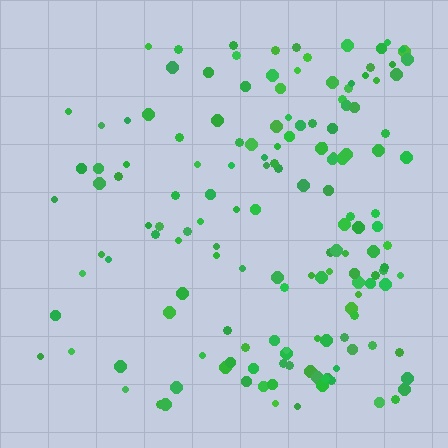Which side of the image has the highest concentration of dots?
The right.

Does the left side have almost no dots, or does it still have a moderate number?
Still a moderate number, just noticeably fewer than the right.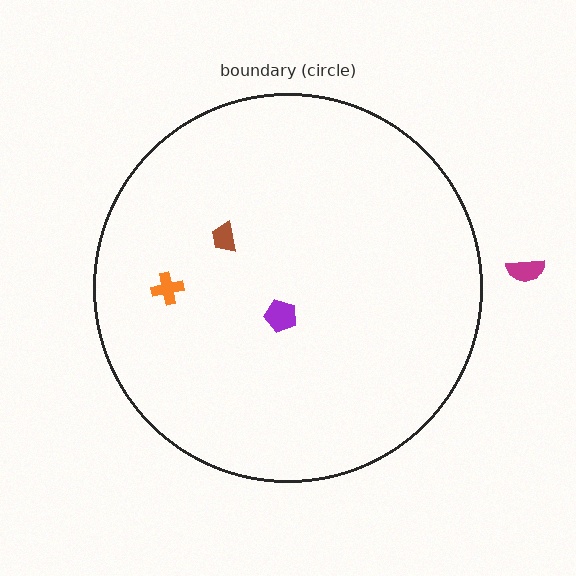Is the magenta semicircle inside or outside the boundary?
Outside.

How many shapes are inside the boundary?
3 inside, 1 outside.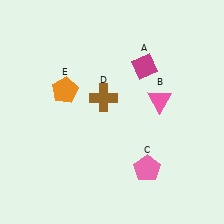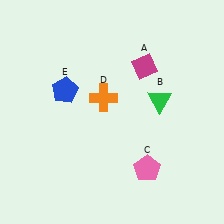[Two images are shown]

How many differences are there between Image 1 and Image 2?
There are 3 differences between the two images.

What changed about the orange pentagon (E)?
In Image 1, E is orange. In Image 2, it changed to blue.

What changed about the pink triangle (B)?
In Image 1, B is pink. In Image 2, it changed to green.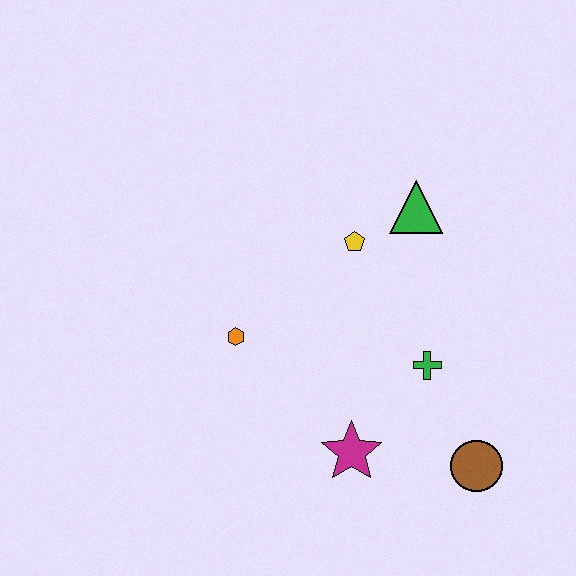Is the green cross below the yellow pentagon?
Yes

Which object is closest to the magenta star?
The green cross is closest to the magenta star.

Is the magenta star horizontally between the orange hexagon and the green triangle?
Yes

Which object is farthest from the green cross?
The orange hexagon is farthest from the green cross.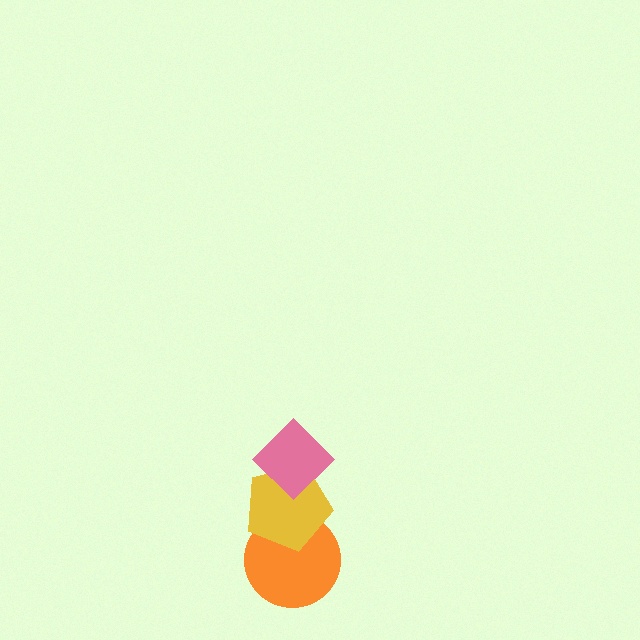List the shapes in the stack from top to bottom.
From top to bottom: the pink diamond, the yellow pentagon, the orange circle.